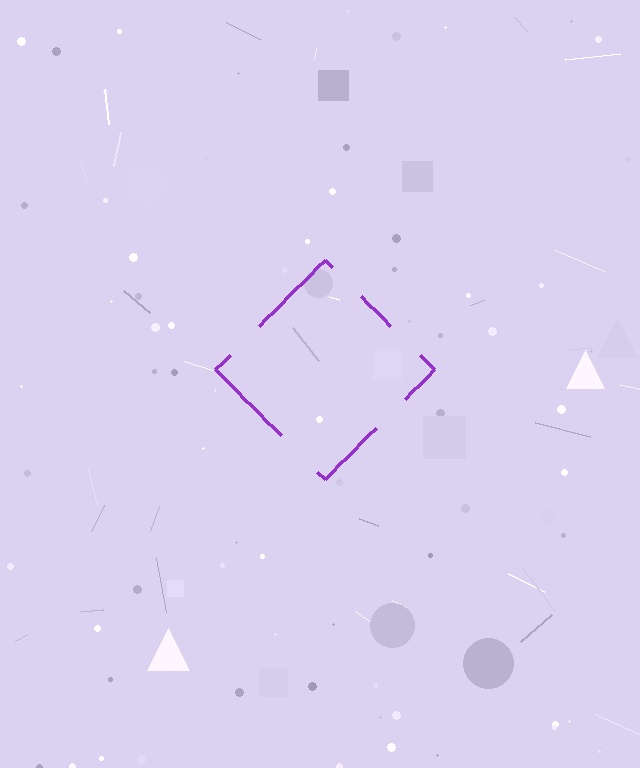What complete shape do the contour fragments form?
The contour fragments form a diamond.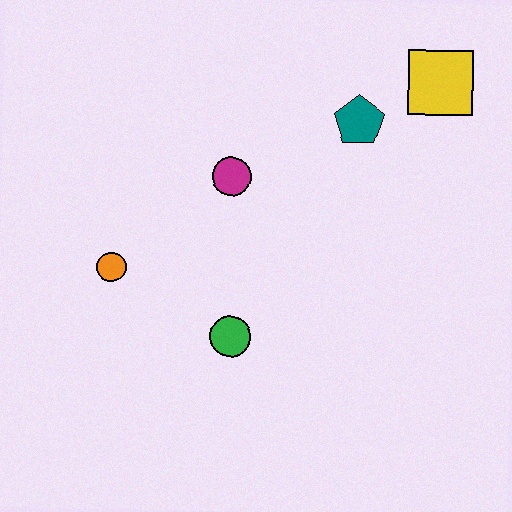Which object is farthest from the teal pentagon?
The orange circle is farthest from the teal pentagon.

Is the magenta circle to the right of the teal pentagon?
No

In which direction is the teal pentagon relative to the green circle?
The teal pentagon is above the green circle.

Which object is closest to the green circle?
The orange circle is closest to the green circle.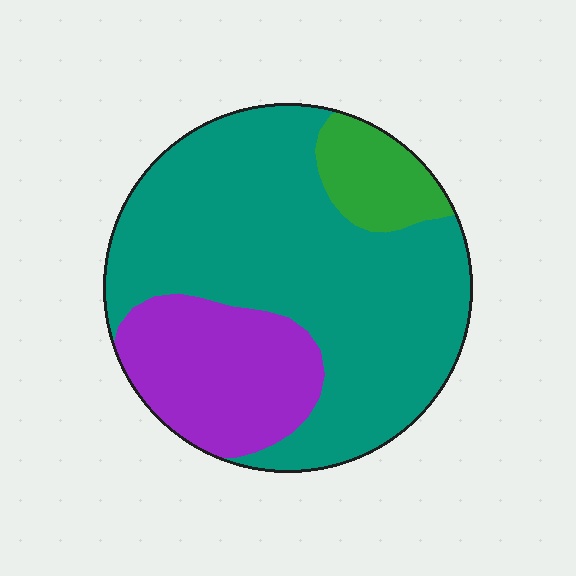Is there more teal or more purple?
Teal.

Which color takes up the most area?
Teal, at roughly 65%.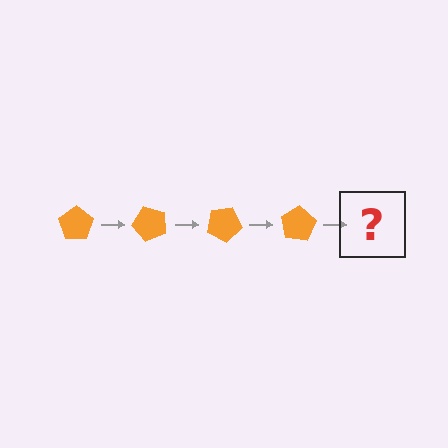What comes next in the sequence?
The next element should be an orange pentagon rotated 200 degrees.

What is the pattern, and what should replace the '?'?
The pattern is that the pentagon rotates 50 degrees each step. The '?' should be an orange pentagon rotated 200 degrees.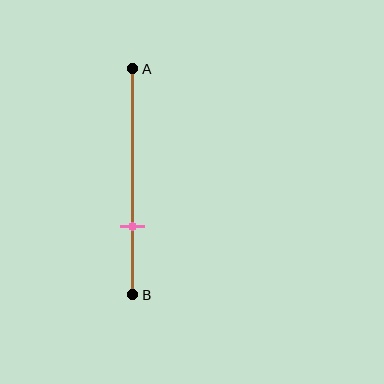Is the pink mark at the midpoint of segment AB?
No, the mark is at about 70% from A, not at the 50% midpoint.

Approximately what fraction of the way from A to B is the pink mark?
The pink mark is approximately 70% of the way from A to B.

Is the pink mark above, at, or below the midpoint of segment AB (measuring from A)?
The pink mark is below the midpoint of segment AB.